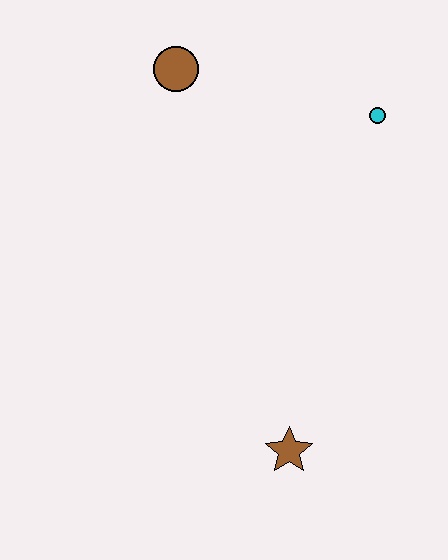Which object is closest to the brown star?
The cyan circle is closest to the brown star.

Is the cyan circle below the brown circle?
Yes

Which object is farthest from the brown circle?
The brown star is farthest from the brown circle.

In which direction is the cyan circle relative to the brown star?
The cyan circle is above the brown star.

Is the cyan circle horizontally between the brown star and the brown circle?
No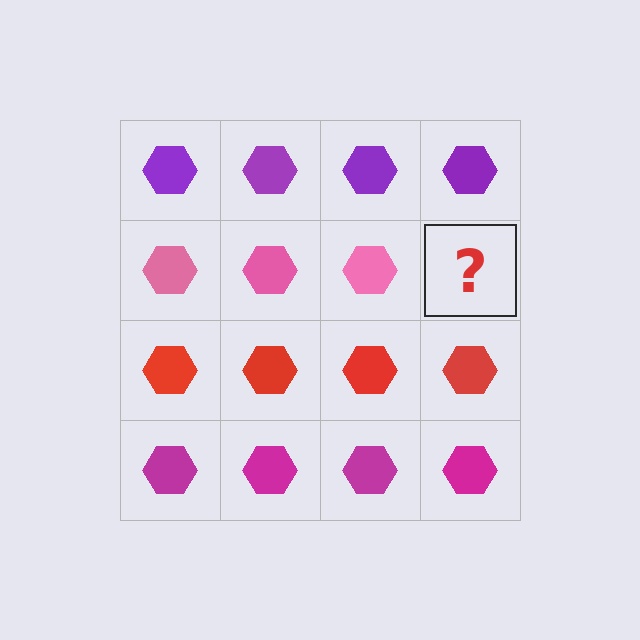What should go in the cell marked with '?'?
The missing cell should contain a pink hexagon.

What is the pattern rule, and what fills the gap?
The rule is that each row has a consistent color. The gap should be filled with a pink hexagon.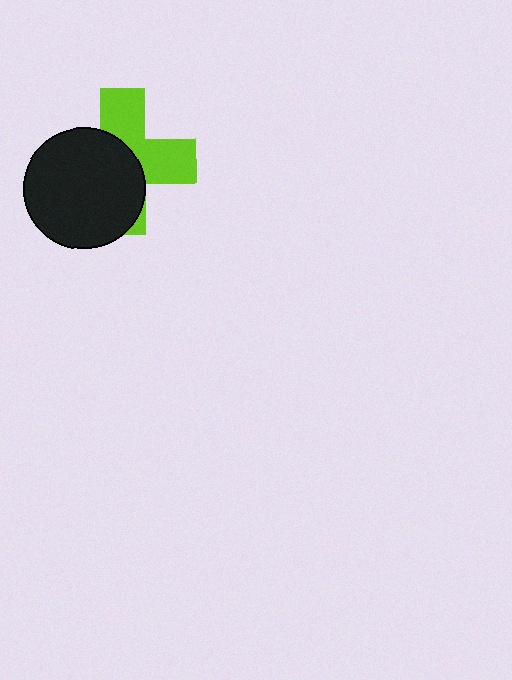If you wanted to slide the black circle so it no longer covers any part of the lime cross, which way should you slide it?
Slide it toward the lower-left — that is the most direct way to separate the two shapes.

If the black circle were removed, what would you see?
You would see the complete lime cross.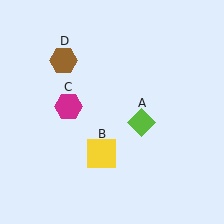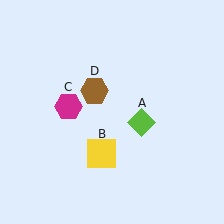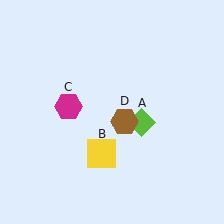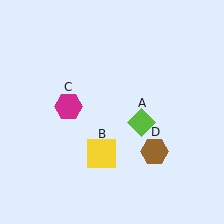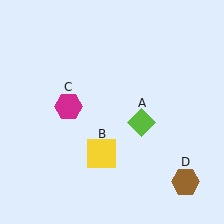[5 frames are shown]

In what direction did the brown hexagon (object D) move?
The brown hexagon (object D) moved down and to the right.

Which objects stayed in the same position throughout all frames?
Lime diamond (object A) and yellow square (object B) and magenta hexagon (object C) remained stationary.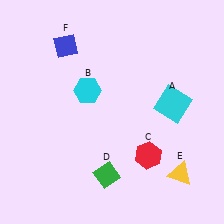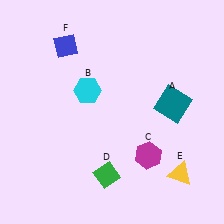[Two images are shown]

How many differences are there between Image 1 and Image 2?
There are 2 differences between the two images.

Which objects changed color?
A changed from cyan to teal. C changed from red to magenta.